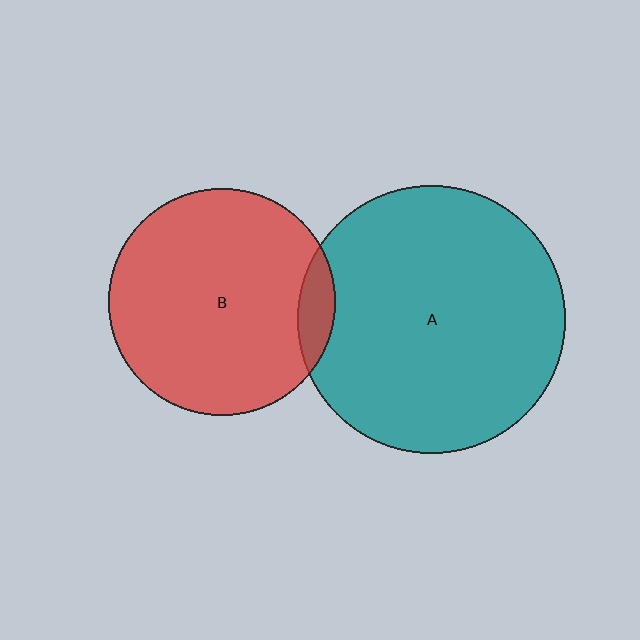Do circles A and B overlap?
Yes.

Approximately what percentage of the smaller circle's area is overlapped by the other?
Approximately 10%.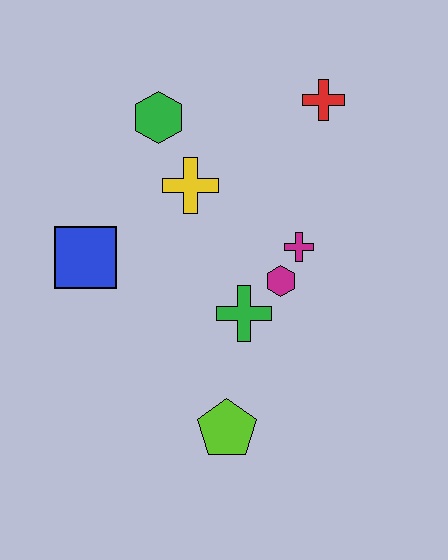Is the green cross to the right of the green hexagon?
Yes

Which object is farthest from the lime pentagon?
The red cross is farthest from the lime pentagon.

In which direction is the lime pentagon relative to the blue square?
The lime pentagon is below the blue square.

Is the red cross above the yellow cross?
Yes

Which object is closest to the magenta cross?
The magenta hexagon is closest to the magenta cross.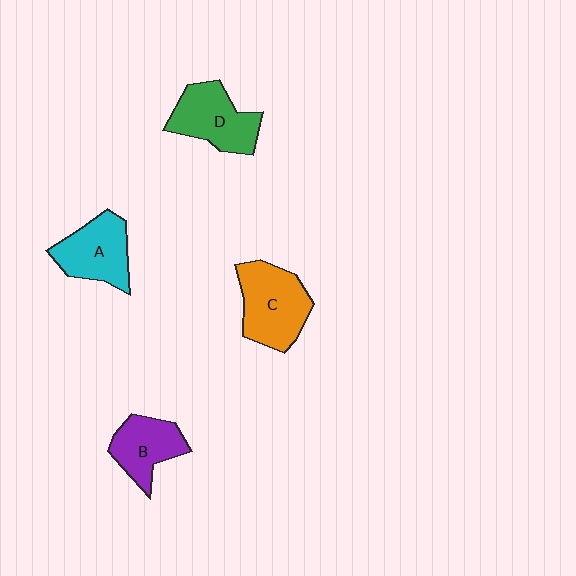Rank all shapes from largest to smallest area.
From largest to smallest: C (orange), D (green), A (cyan), B (purple).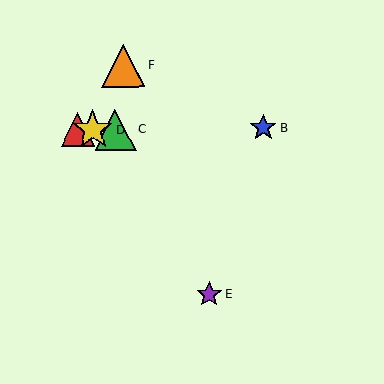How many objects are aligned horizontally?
4 objects (A, B, C, D) are aligned horizontally.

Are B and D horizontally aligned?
Yes, both are at y≈128.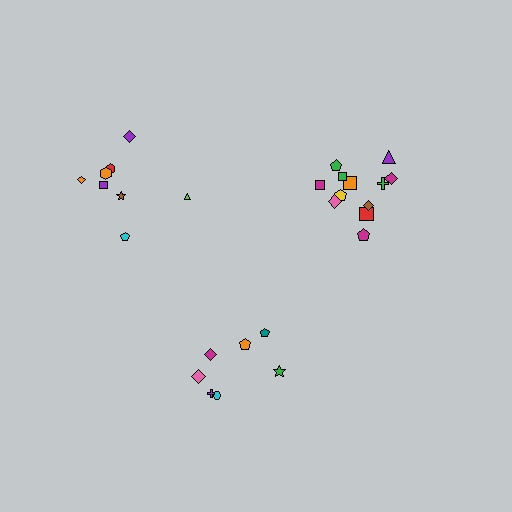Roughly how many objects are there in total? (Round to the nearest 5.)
Roughly 25 objects in total.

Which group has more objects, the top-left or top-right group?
The top-right group.